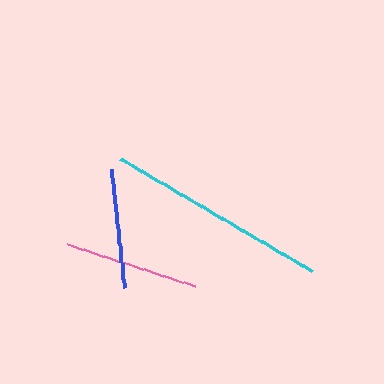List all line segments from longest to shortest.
From longest to shortest: cyan, pink, blue.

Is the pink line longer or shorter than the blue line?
The pink line is longer than the blue line.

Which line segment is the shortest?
The blue line is the shortest at approximately 119 pixels.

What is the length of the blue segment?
The blue segment is approximately 119 pixels long.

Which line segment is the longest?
The cyan line is the longest at approximately 223 pixels.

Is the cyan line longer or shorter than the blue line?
The cyan line is longer than the blue line.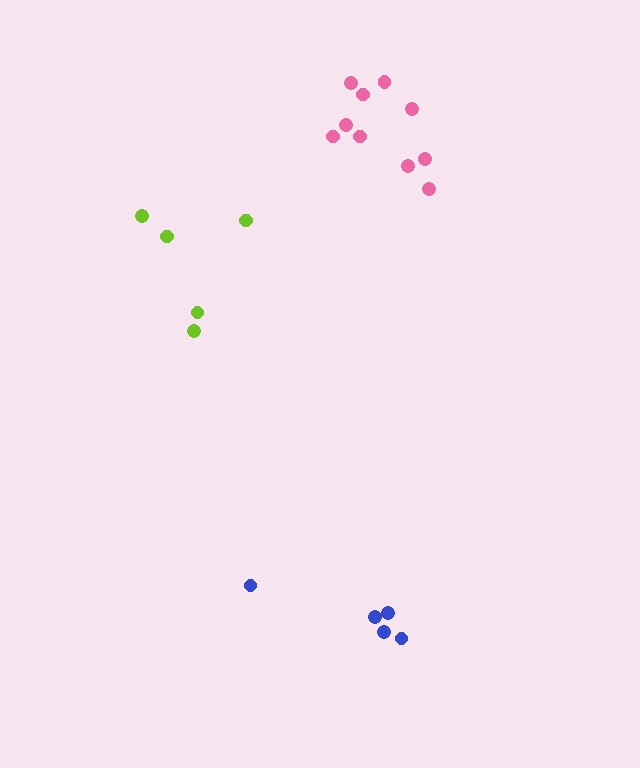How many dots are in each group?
Group 1: 5 dots, Group 2: 5 dots, Group 3: 10 dots (20 total).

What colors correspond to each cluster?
The clusters are colored: blue, lime, pink.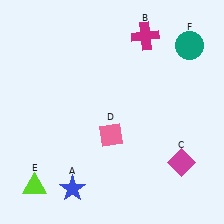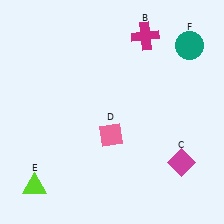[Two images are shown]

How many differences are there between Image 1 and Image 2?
There is 1 difference between the two images.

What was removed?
The blue star (A) was removed in Image 2.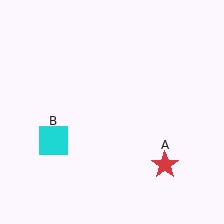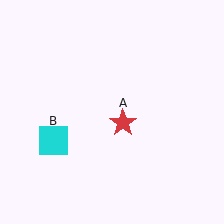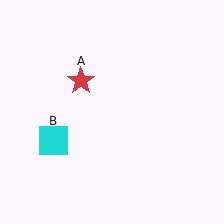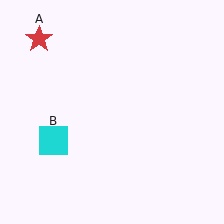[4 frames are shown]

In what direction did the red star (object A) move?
The red star (object A) moved up and to the left.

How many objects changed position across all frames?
1 object changed position: red star (object A).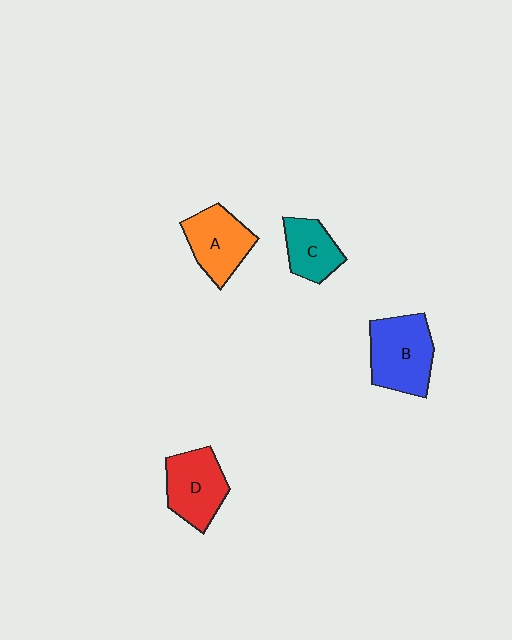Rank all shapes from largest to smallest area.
From largest to smallest: B (blue), D (red), A (orange), C (teal).